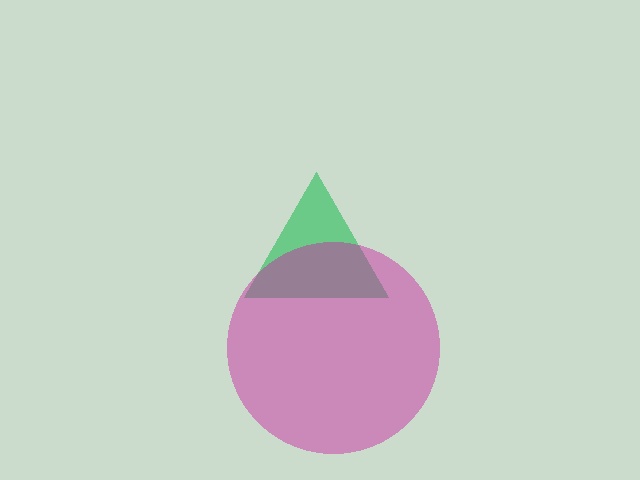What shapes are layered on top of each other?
The layered shapes are: a green triangle, a magenta circle.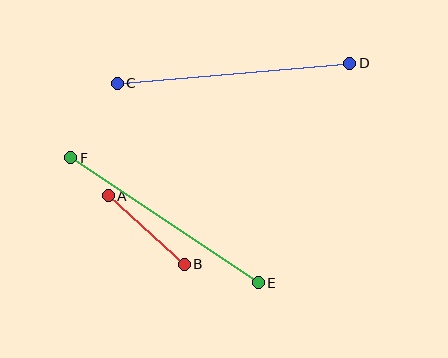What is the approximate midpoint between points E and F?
The midpoint is at approximately (165, 220) pixels.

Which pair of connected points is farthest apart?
Points C and D are farthest apart.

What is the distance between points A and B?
The distance is approximately 102 pixels.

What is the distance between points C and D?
The distance is approximately 233 pixels.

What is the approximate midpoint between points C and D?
The midpoint is at approximately (233, 73) pixels.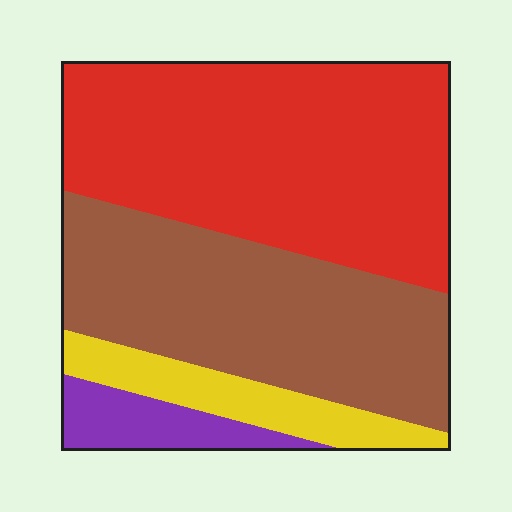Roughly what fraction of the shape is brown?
Brown covers roughly 35% of the shape.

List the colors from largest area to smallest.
From largest to smallest: red, brown, yellow, purple.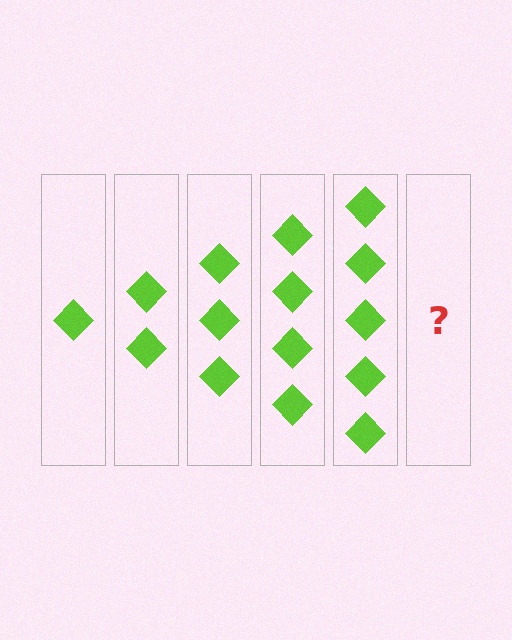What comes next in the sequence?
The next element should be 6 diamonds.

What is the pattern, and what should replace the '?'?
The pattern is that each step adds one more diamond. The '?' should be 6 diamonds.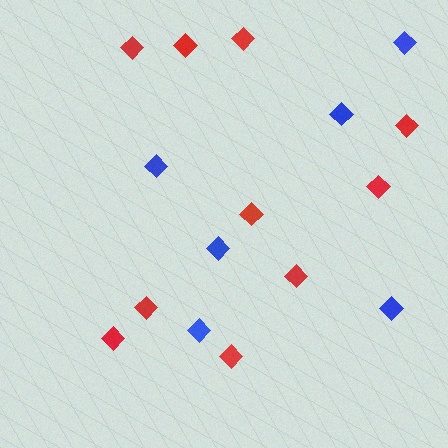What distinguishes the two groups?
There are 2 groups: one group of blue diamonds (6) and one group of red diamonds (10).